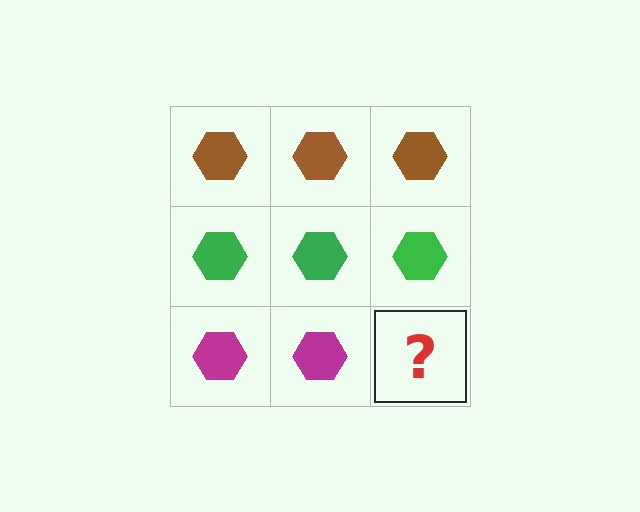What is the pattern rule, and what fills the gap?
The rule is that each row has a consistent color. The gap should be filled with a magenta hexagon.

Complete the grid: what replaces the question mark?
The question mark should be replaced with a magenta hexagon.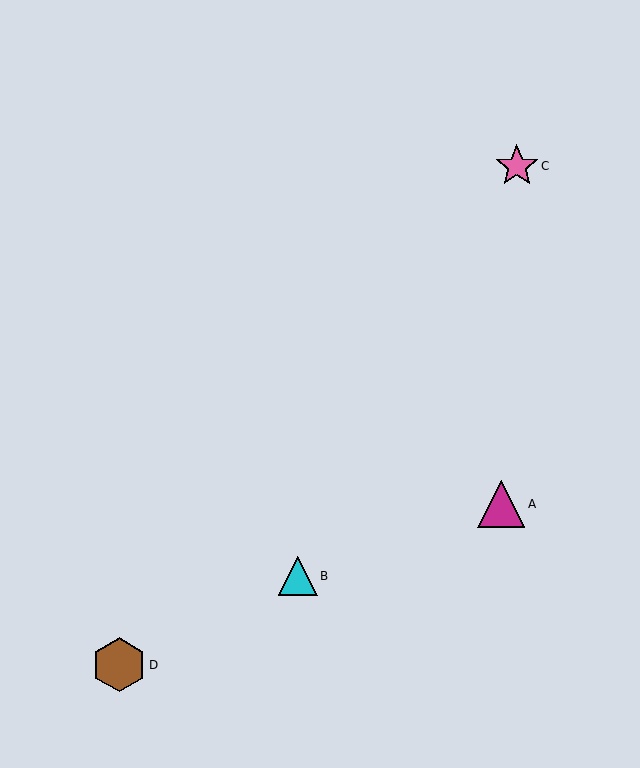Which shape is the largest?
The brown hexagon (labeled D) is the largest.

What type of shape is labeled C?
Shape C is a pink star.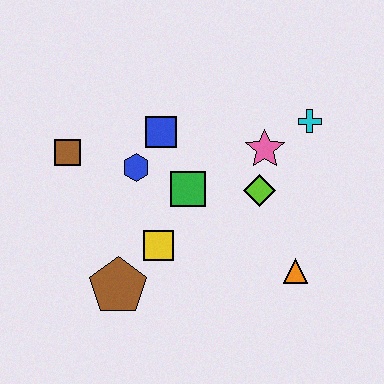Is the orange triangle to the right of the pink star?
Yes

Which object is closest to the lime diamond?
The pink star is closest to the lime diamond.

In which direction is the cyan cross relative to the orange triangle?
The cyan cross is above the orange triangle.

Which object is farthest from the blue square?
The orange triangle is farthest from the blue square.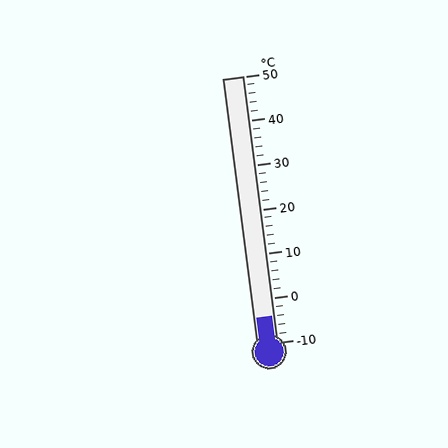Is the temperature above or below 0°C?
The temperature is below 0°C.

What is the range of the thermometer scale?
The thermometer scale ranges from -10°C to 50°C.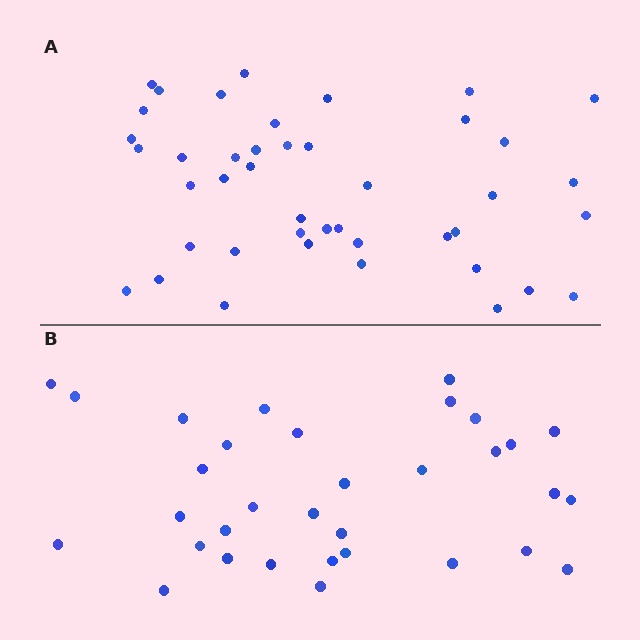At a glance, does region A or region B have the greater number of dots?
Region A (the top region) has more dots.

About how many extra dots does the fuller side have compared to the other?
Region A has roughly 10 or so more dots than region B.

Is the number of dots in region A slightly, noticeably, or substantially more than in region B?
Region A has noticeably more, but not dramatically so. The ratio is roughly 1.3 to 1.